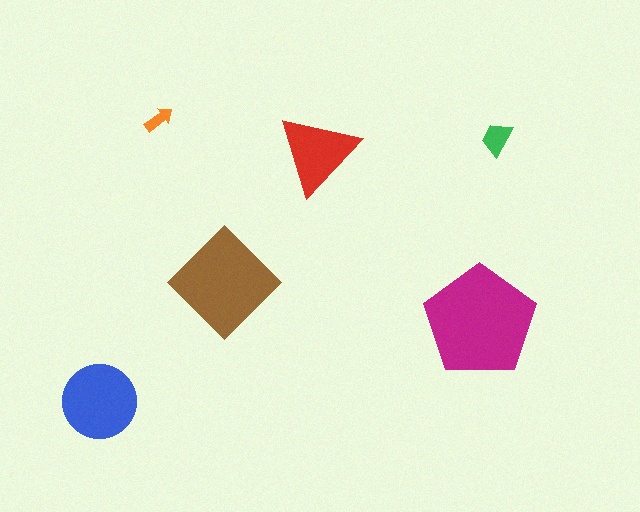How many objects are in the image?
There are 6 objects in the image.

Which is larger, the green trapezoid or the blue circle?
The blue circle.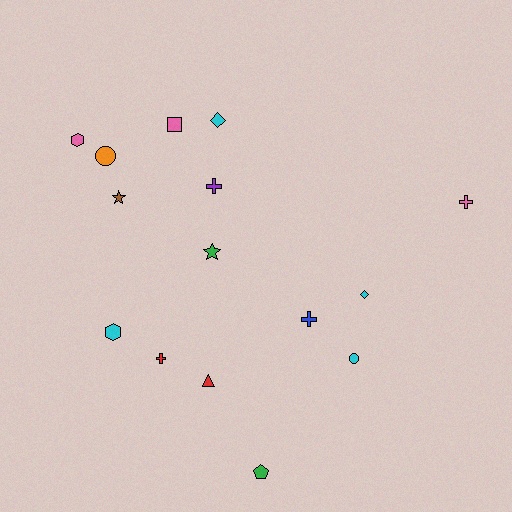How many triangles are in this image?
There is 1 triangle.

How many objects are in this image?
There are 15 objects.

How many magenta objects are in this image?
There are no magenta objects.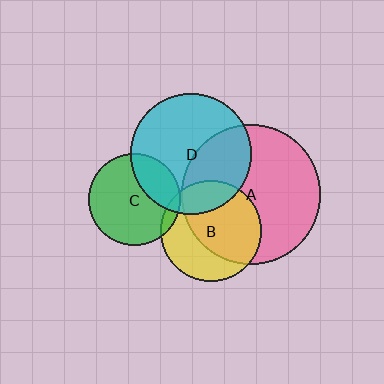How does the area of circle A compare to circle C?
Approximately 2.3 times.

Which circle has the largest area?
Circle A (pink).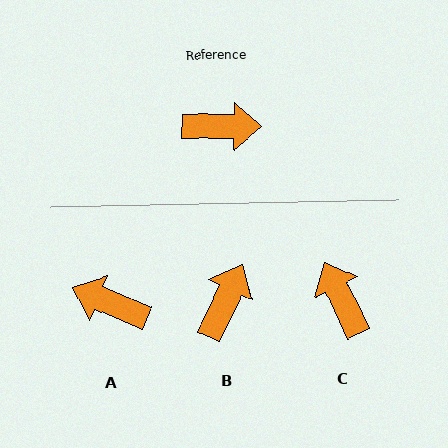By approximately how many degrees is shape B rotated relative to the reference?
Approximately 65 degrees counter-clockwise.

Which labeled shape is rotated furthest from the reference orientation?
A, about 159 degrees away.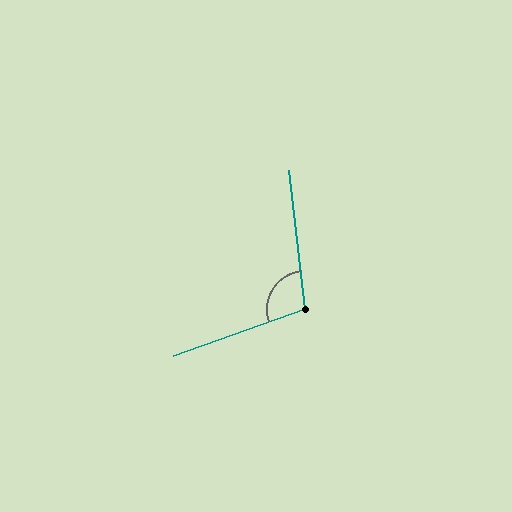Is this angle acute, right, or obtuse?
It is obtuse.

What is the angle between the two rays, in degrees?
Approximately 103 degrees.